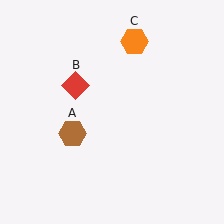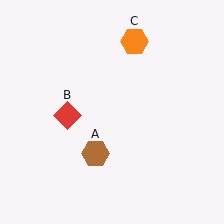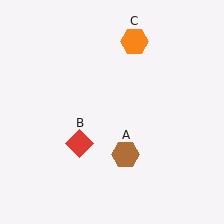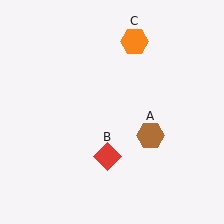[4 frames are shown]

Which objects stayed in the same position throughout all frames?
Orange hexagon (object C) remained stationary.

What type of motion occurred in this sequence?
The brown hexagon (object A), red diamond (object B) rotated counterclockwise around the center of the scene.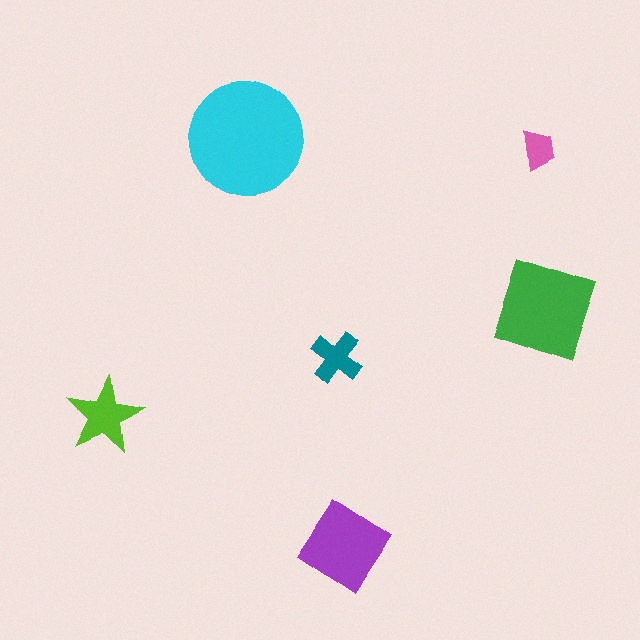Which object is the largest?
The cyan circle.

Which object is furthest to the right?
The pink trapezoid is rightmost.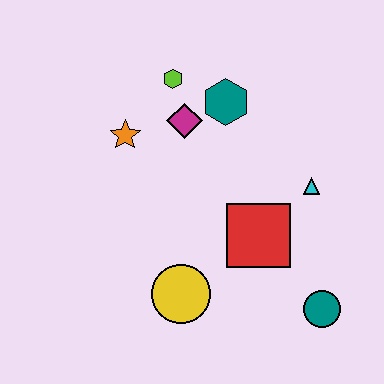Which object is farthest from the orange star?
The teal circle is farthest from the orange star.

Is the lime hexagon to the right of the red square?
No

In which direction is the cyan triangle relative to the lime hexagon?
The cyan triangle is to the right of the lime hexagon.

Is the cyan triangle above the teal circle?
Yes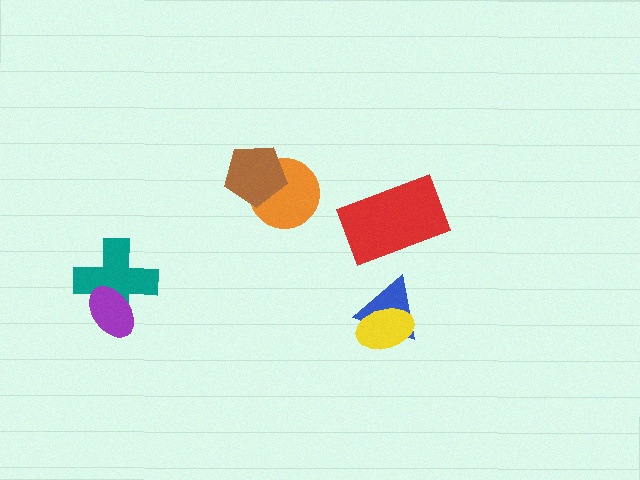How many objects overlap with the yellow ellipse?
1 object overlaps with the yellow ellipse.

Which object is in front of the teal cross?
The purple ellipse is in front of the teal cross.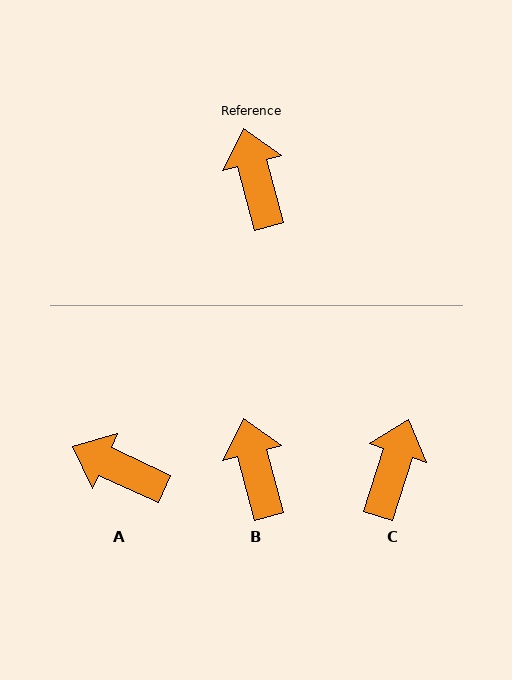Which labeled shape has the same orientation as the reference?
B.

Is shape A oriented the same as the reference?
No, it is off by about 51 degrees.